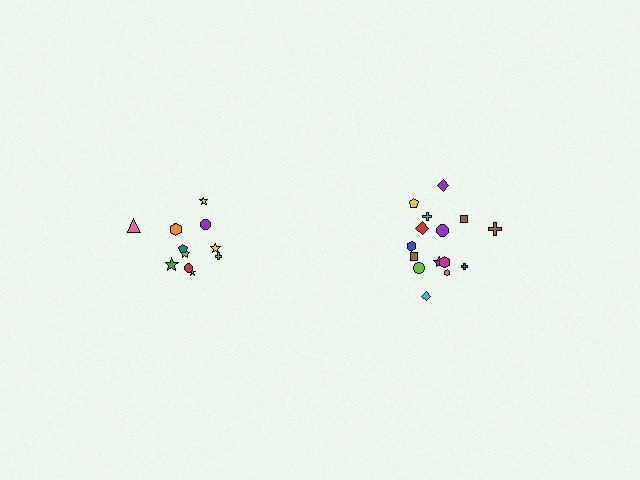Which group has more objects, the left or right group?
The right group.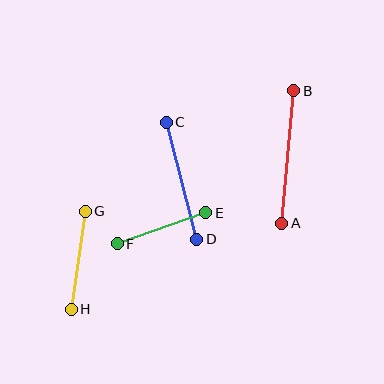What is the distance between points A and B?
The distance is approximately 133 pixels.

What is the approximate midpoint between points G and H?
The midpoint is at approximately (78, 260) pixels.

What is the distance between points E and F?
The distance is approximately 94 pixels.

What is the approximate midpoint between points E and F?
The midpoint is at approximately (161, 228) pixels.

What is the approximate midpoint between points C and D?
The midpoint is at approximately (182, 181) pixels.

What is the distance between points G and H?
The distance is approximately 99 pixels.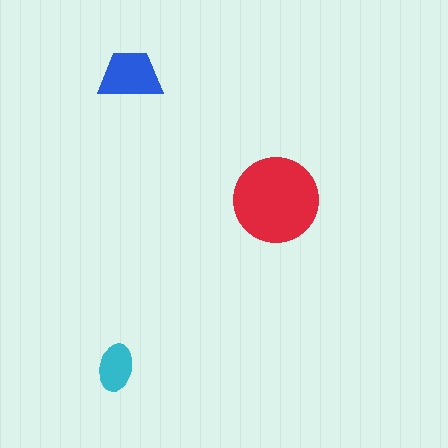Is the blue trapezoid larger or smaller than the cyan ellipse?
Larger.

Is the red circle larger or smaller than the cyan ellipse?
Larger.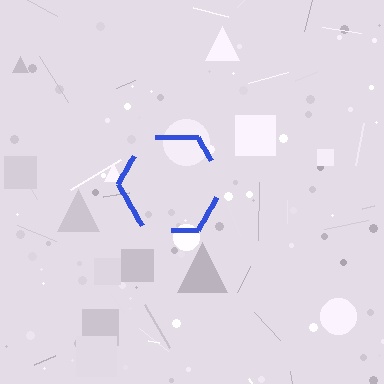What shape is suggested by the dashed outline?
The dashed outline suggests a hexagon.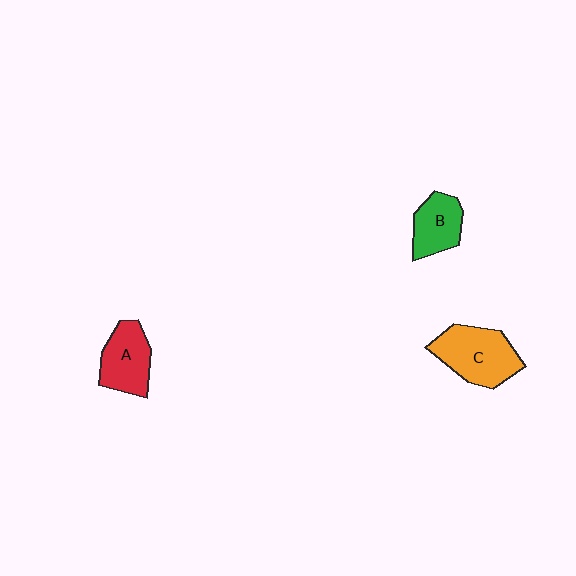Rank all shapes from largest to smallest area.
From largest to smallest: C (orange), A (red), B (green).